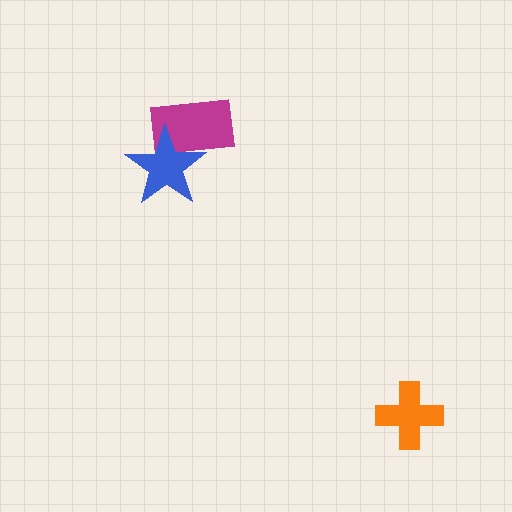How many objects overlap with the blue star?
1 object overlaps with the blue star.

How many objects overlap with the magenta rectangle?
1 object overlaps with the magenta rectangle.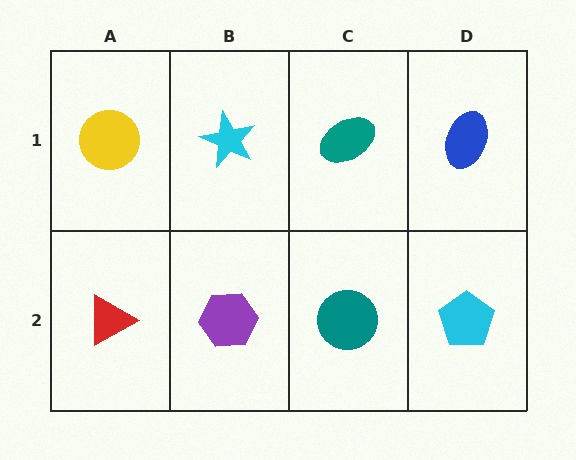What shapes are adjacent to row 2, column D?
A blue ellipse (row 1, column D), a teal circle (row 2, column C).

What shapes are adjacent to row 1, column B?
A purple hexagon (row 2, column B), a yellow circle (row 1, column A), a teal ellipse (row 1, column C).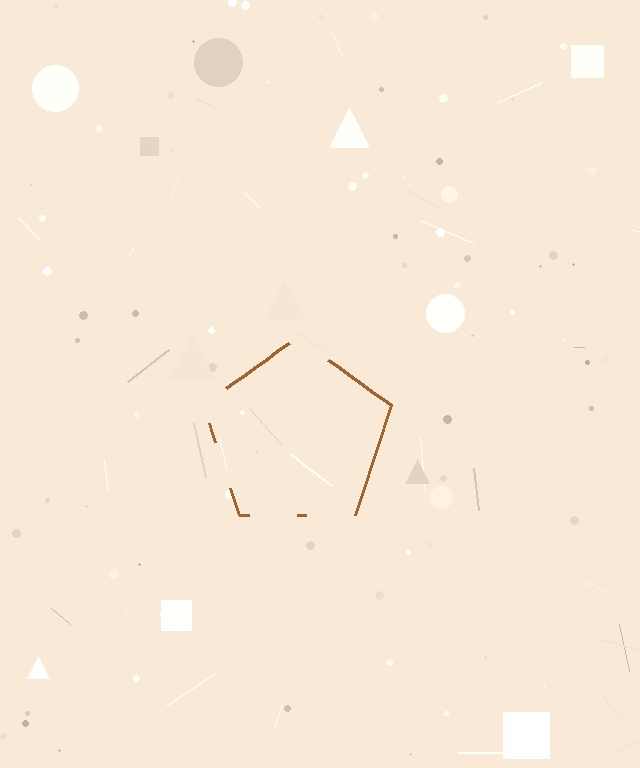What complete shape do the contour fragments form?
The contour fragments form a pentagon.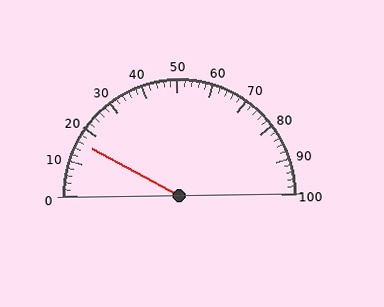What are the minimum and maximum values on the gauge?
The gauge ranges from 0 to 100.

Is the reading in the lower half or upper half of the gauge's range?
The reading is in the lower half of the range (0 to 100).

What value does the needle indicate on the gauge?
The needle indicates approximately 16.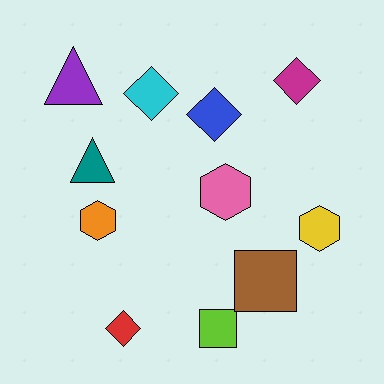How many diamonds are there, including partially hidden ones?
There are 4 diamonds.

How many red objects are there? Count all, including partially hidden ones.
There is 1 red object.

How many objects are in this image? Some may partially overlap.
There are 11 objects.